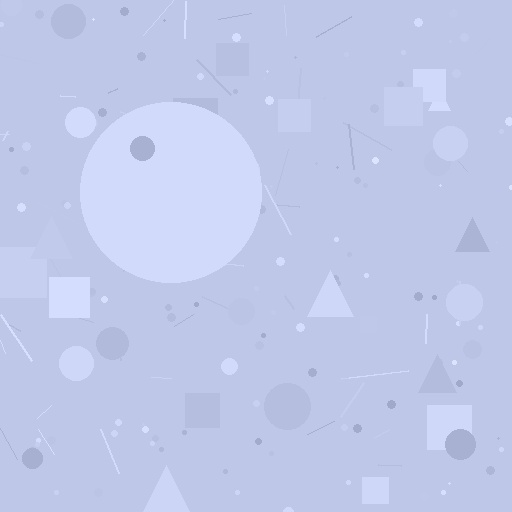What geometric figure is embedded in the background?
A circle is embedded in the background.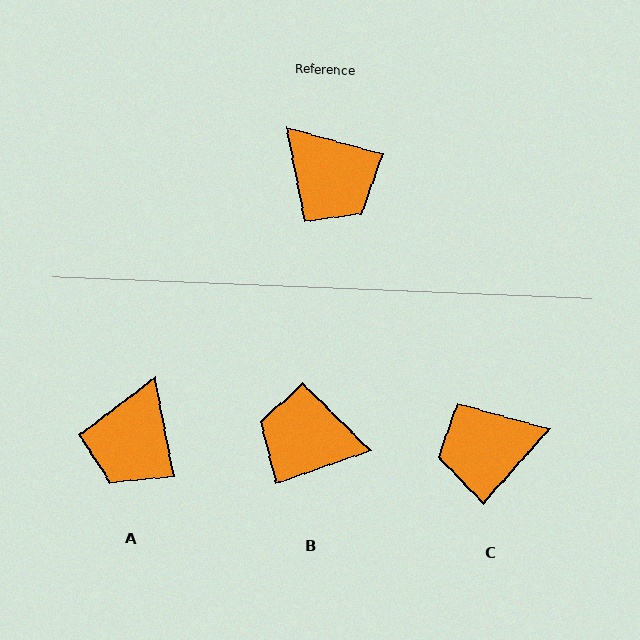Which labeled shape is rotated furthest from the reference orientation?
B, about 146 degrees away.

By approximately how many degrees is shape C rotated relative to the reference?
Approximately 117 degrees clockwise.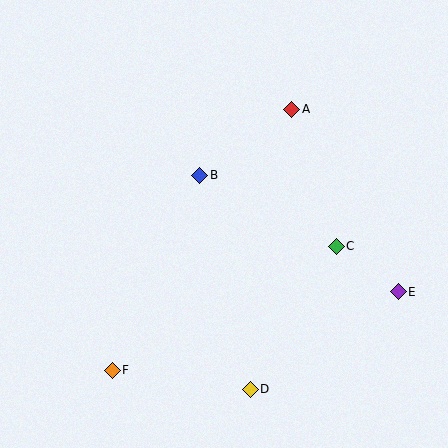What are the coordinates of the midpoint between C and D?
The midpoint between C and D is at (293, 318).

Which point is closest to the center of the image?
Point B at (200, 175) is closest to the center.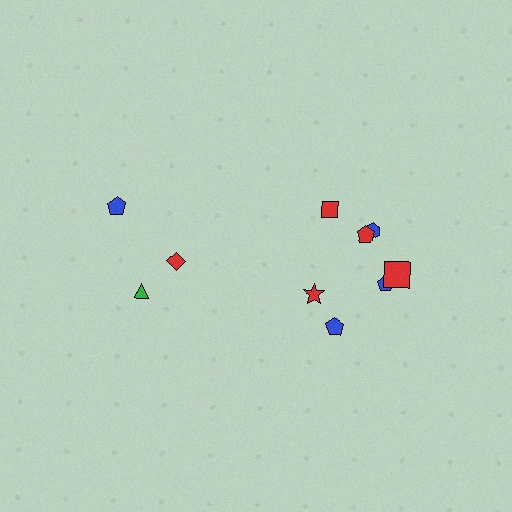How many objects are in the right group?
There are 7 objects.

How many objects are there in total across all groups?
There are 10 objects.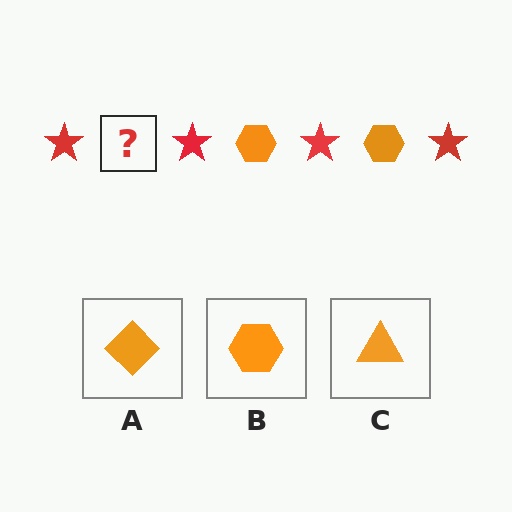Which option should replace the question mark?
Option B.